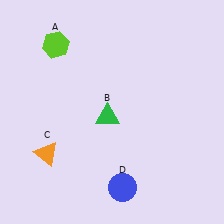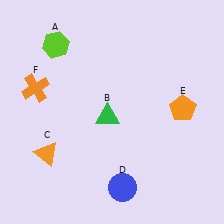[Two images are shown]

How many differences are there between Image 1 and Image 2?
There are 2 differences between the two images.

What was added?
An orange pentagon (E), an orange cross (F) were added in Image 2.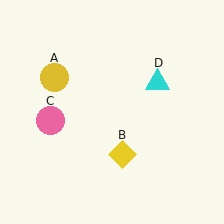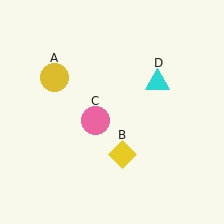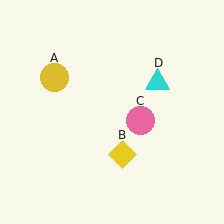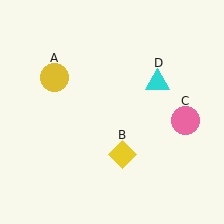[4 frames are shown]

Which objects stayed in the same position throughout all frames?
Yellow circle (object A) and yellow diamond (object B) and cyan triangle (object D) remained stationary.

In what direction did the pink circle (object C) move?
The pink circle (object C) moved right.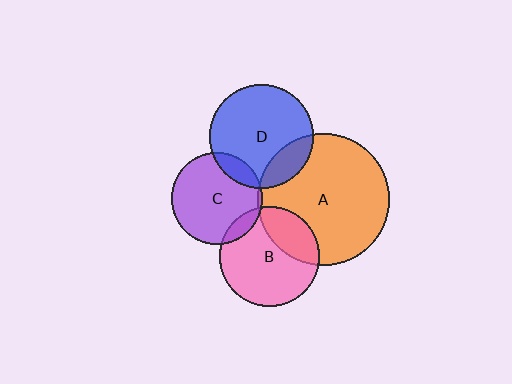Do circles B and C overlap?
Yes.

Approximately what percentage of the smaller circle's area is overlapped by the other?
Approximately 10%.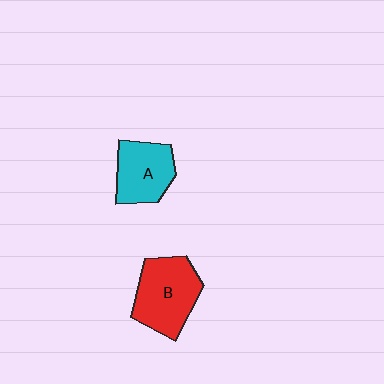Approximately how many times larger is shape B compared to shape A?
Approximately 1.3 times.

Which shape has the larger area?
Shape B (red).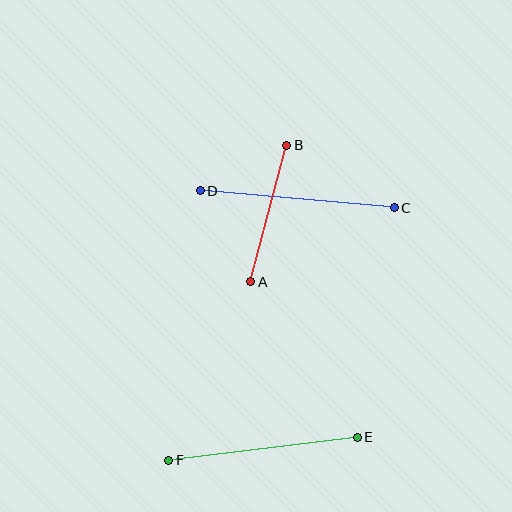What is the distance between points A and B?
The distance is approximately 141 pixels.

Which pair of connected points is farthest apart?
Points C and D are farthest apart.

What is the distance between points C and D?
The distance is approximately 194 pixels.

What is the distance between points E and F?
The distance is approximately 190 pixels.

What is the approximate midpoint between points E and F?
The midpoint is at approximately (263, 449) pixels.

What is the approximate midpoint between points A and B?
The midpoint is at approximately (269, 213) pixels.